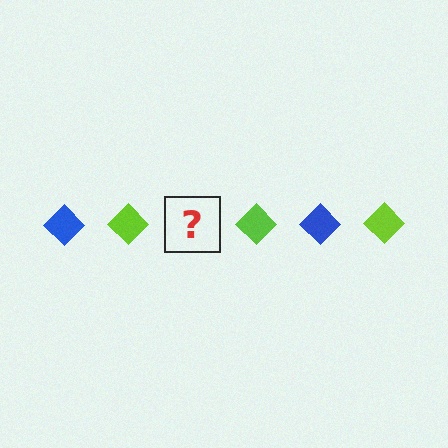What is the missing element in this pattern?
The missing element is a blue diamond.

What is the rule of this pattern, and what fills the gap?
The rule is that the pattern cycles through blue, lime diamonds. The gap should be filled with a blue diamond.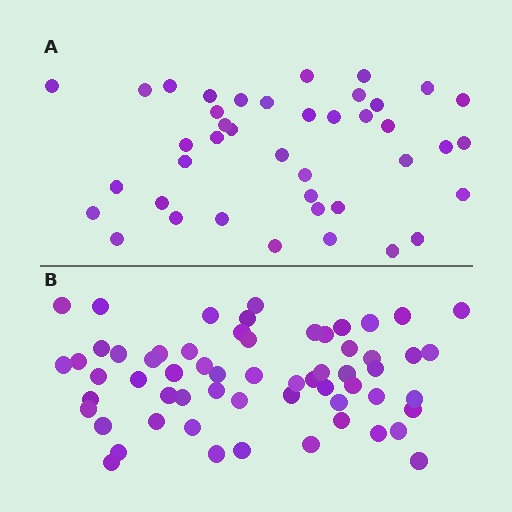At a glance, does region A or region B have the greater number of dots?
Region B (the bottom region) has more dots.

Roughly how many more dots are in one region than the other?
Region B has approximately 20 more dots than region A.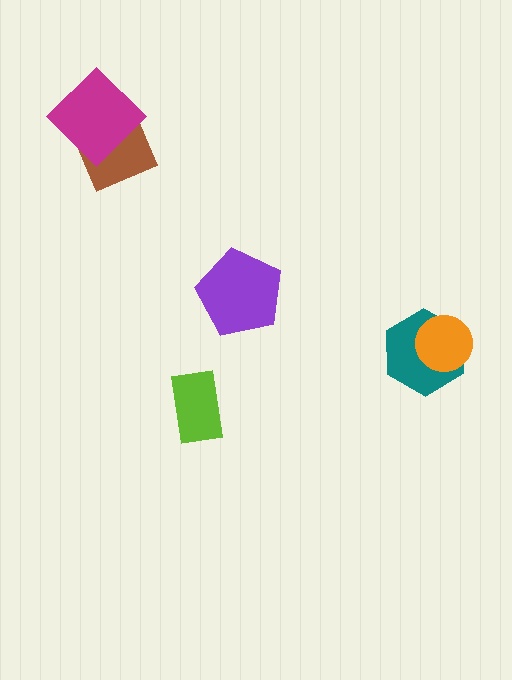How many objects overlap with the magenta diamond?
1 object overlaps with the magenta diamond.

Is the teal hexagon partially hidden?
Yes, it is partially covered by another shape.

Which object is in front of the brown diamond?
The magenta diamond is in front of the brown diamond.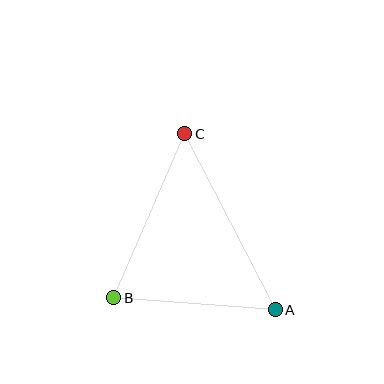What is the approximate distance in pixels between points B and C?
The distance between B and C is approximately 178 pixels.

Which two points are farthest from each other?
Points A and C are farthest from each other.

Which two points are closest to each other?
Points A and B are closest to each other.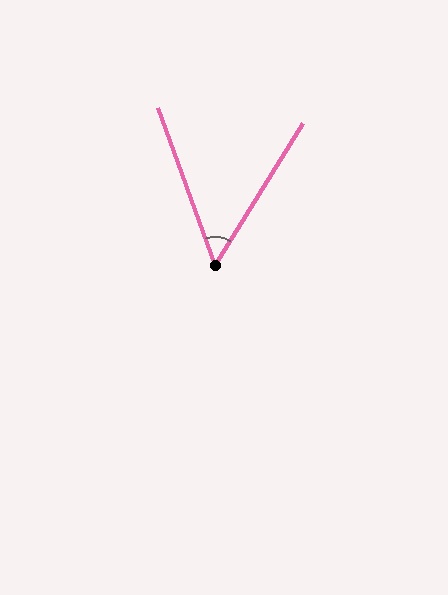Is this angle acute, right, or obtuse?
It is acute.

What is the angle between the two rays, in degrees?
Approximately 52 degrees.